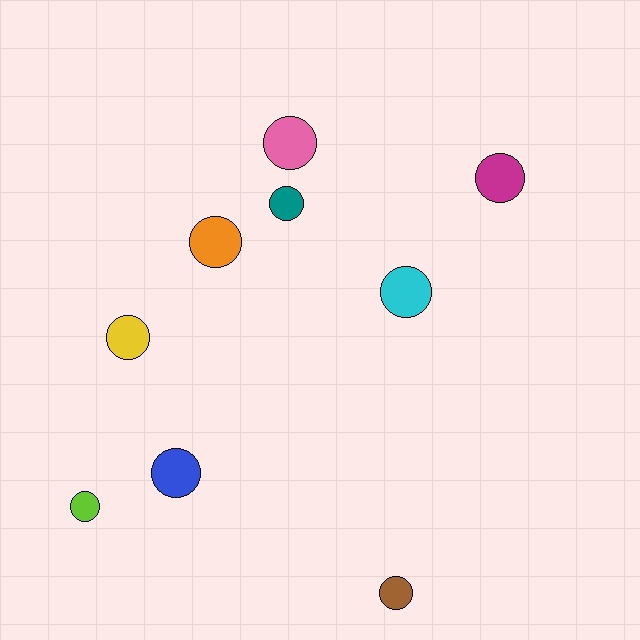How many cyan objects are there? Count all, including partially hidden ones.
There is 1 cyan object.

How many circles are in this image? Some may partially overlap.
There are 9 circles.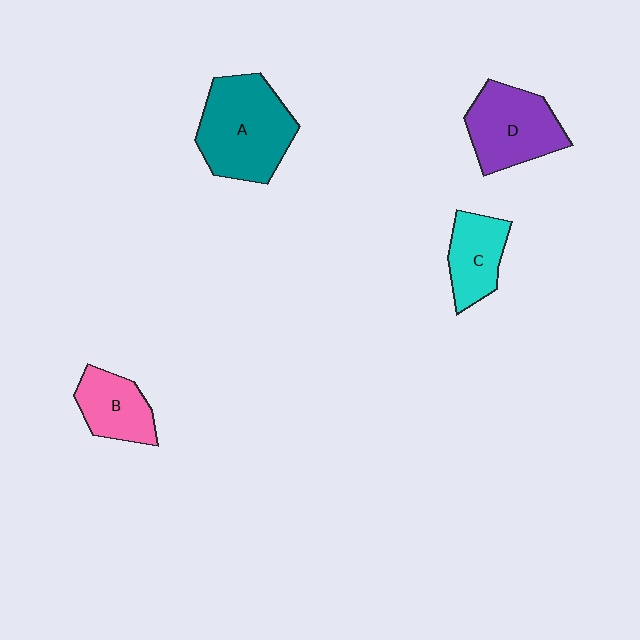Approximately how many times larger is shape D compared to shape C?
Approximately 1.5 times.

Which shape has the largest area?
Shape A (teal).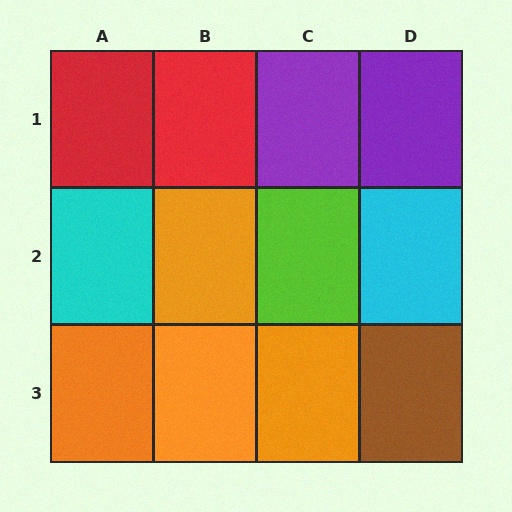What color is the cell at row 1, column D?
Purple.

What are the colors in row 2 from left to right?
Cyan, orange, lime, cyan.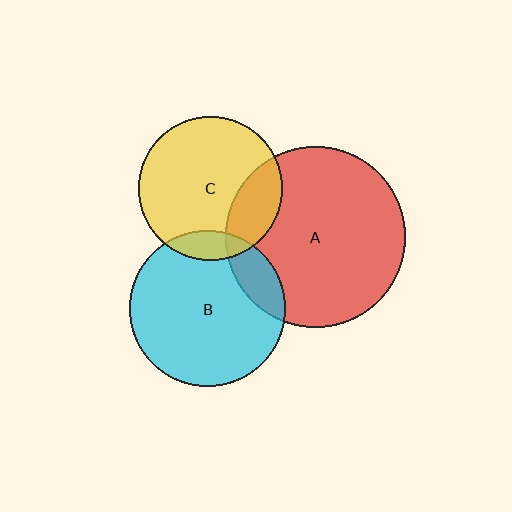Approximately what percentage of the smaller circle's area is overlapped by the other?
Approximately 15%.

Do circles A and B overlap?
Yes.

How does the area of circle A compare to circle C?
Approximately 1.6 times.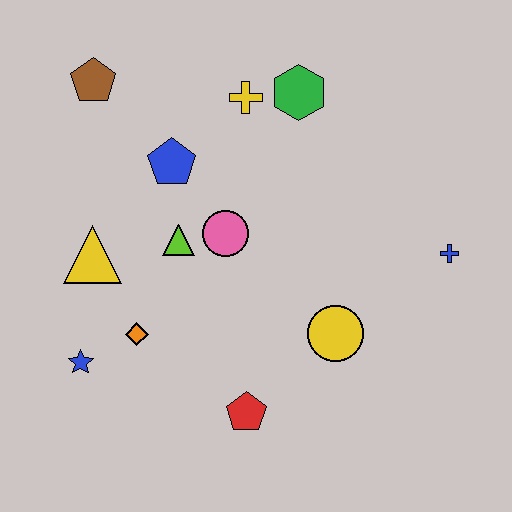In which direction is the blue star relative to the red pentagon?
The blue star is to the left of the red pentagon.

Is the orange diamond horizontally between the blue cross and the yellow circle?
No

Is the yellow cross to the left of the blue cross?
Yes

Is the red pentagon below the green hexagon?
Yes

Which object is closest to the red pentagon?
The yellow circle is closest to the red pentagon.